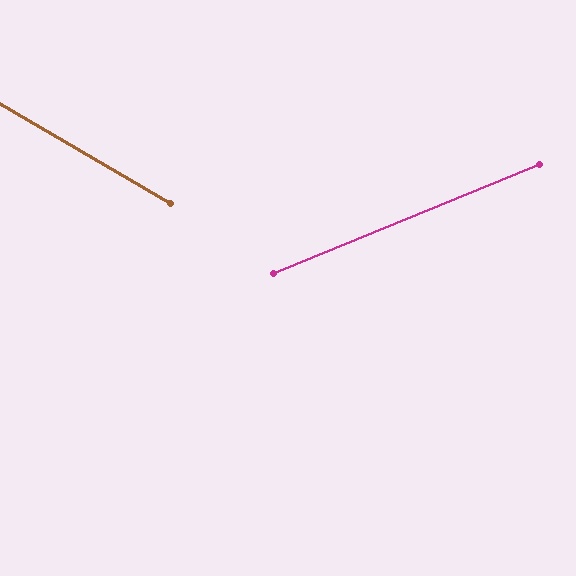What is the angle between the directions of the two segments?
Approximately 52 degrees.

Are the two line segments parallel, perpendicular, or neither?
Neither parallel nor perpendicular — they differ by about 52°.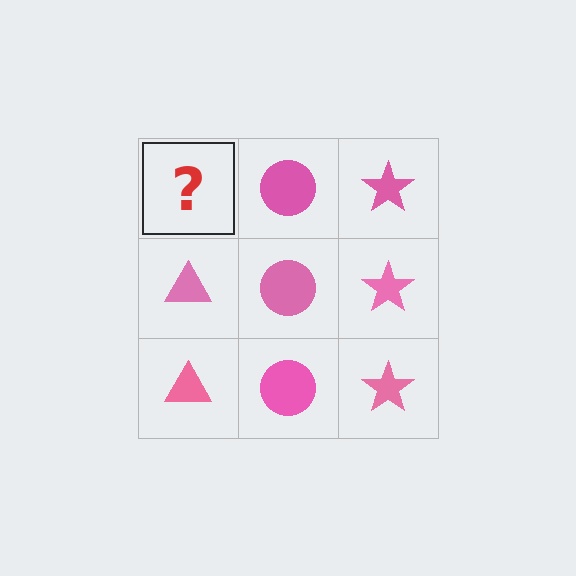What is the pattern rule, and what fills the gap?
The rule is that each column has a consistent shape. The gap should be filled with a pink triangle.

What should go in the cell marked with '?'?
The missing cell should contain a pink triangle.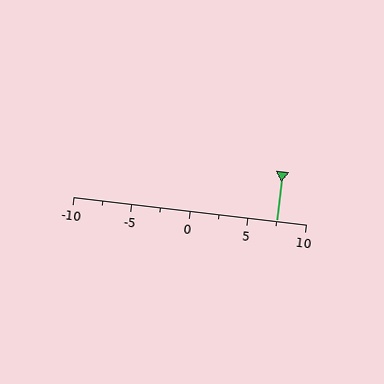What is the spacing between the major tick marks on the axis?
The major ticks are spaced 5 apart.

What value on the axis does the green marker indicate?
The marker indicates approximately 7.5.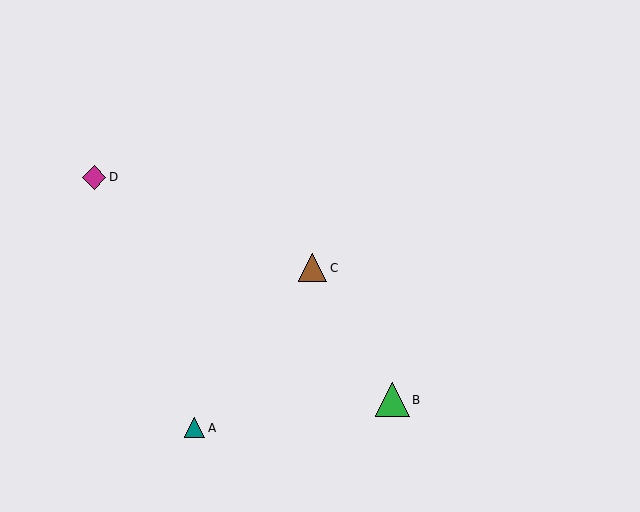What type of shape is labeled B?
Shape B is a green triangle.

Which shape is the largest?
The green triangle (labeled B) is the largest.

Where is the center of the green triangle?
The center of the green triangle is at (392, 400).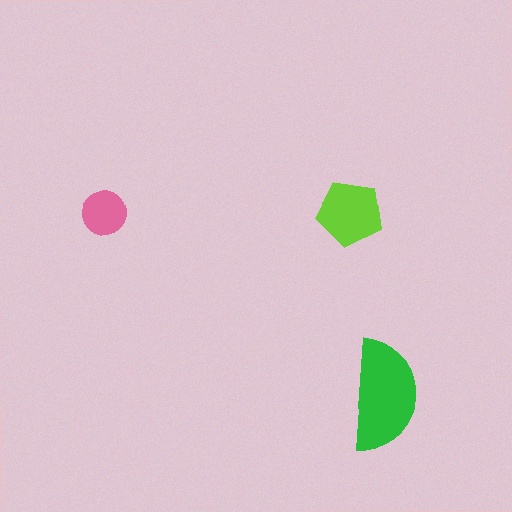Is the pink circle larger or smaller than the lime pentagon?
Smaller.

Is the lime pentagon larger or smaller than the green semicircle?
Smaller.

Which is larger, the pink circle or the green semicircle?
The green semicircle.